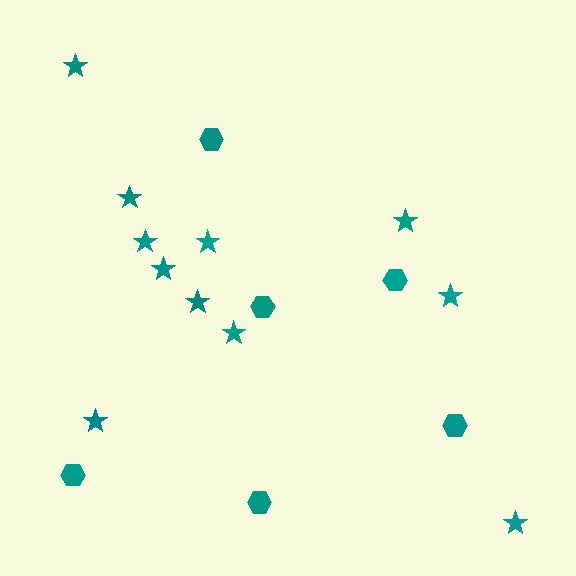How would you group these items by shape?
There are 2 groups: one group of stars (11) and one group of hexagons (6).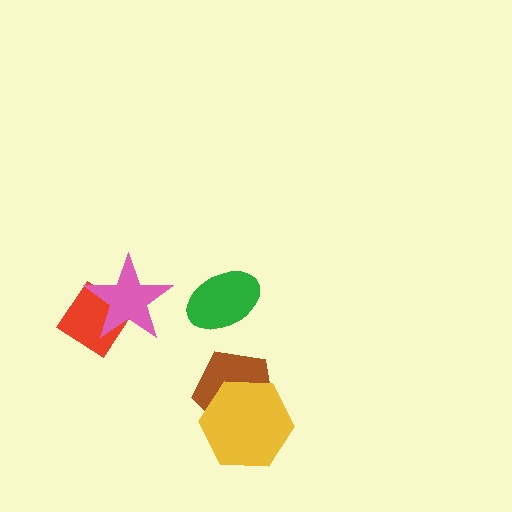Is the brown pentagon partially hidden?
Yes, it is partially covered by another shape.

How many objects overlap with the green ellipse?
0 objects overlap with the green ellipse.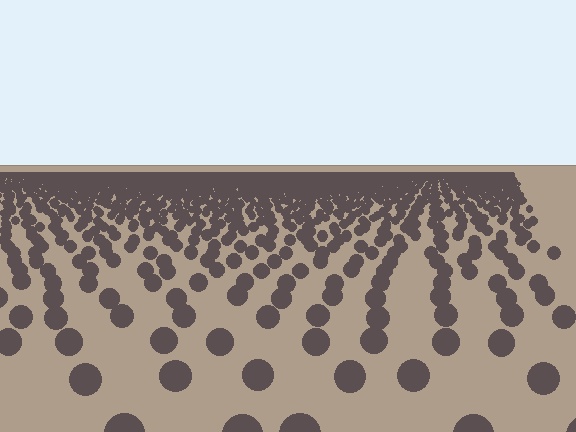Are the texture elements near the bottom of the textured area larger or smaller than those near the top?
Larger. Near the bottom, elements are closer to the viewer and appear at a bigger on-screen size.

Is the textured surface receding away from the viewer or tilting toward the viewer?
The surface is receding away from the viewer. Texture elements get smaller and denser toward the top.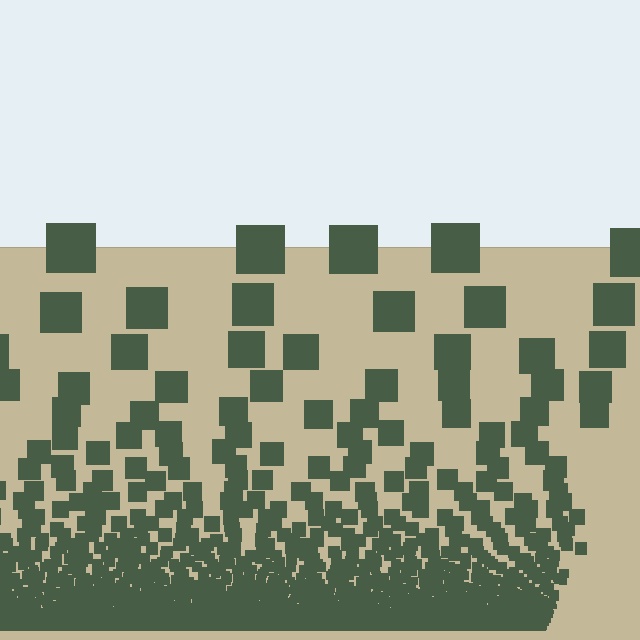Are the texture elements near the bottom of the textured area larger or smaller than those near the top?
Smaller. The gradient is inverted — elements near the bottom are smaller and denser.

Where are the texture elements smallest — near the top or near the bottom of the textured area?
Near the bottom.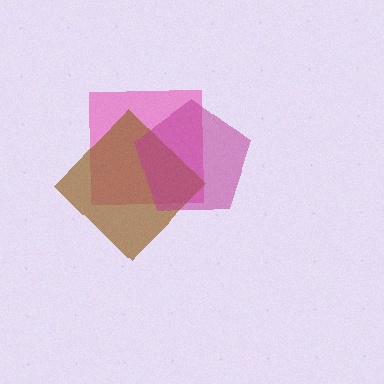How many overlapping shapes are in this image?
There are 3 overlapping shapes in the image.